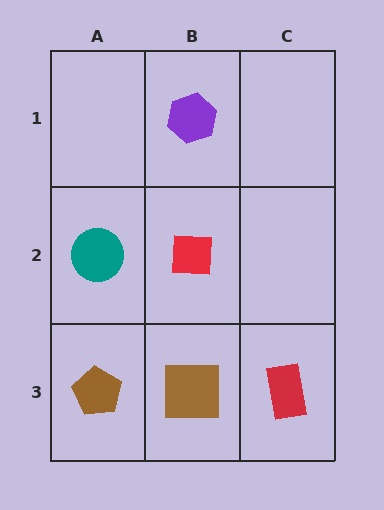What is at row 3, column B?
A brown square.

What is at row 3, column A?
A brown pentagon.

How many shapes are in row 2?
2 shapes.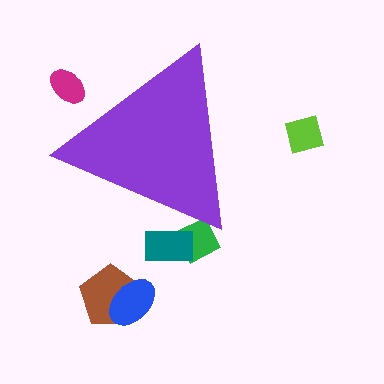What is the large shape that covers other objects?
A purple triangle.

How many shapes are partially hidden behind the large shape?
3 shapes are partially hidden.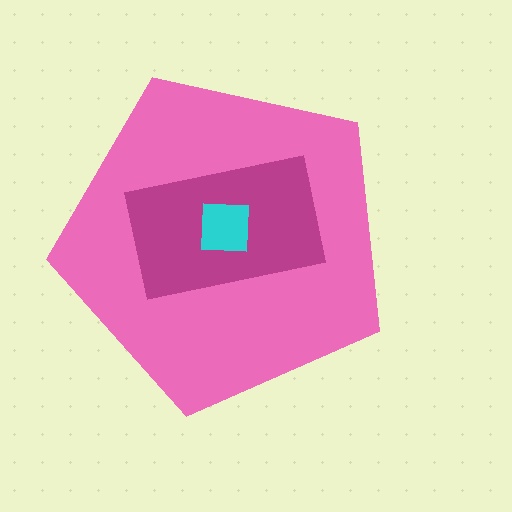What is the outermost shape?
The pink pentagon.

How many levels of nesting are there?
3.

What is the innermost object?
The cyan square.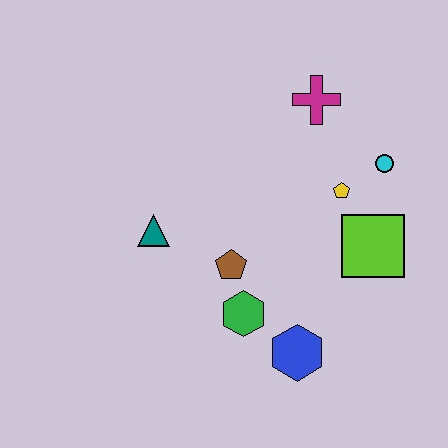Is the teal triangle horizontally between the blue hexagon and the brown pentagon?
No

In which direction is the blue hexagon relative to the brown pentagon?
The blue hexagon is below the brown pentagon.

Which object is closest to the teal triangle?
The brown pentagon is closest to the teal triangle.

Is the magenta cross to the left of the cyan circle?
Yes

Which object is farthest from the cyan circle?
The teal triangle is farthest from the cyan circle.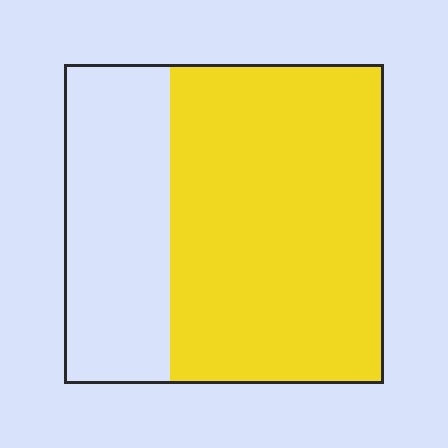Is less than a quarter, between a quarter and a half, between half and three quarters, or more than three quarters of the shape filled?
Between half and three quarters.